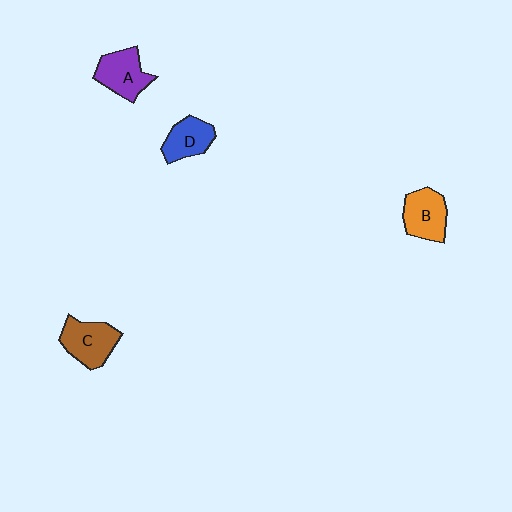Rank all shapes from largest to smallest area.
From largest to smallest: C (brown), A (purple), B (orange), D (blue).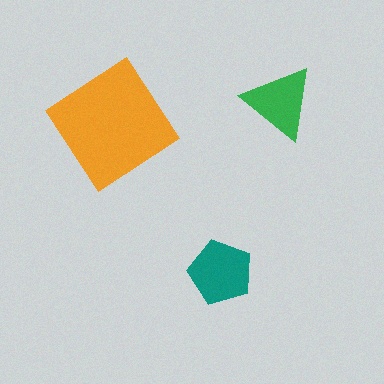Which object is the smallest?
The green triangle.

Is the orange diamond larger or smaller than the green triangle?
Larger.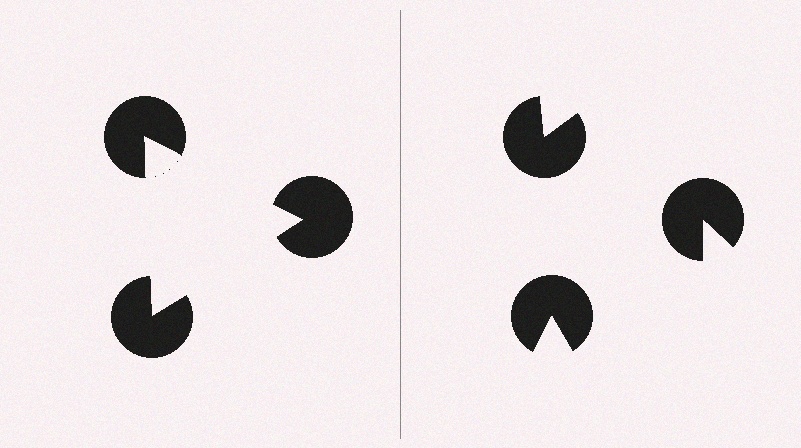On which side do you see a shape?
An illusory triangle appears on the left side. On the right side the wedge cuts are rotated, so no coherent shape forms.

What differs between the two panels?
The pac-man discs are positioned identically on both sides; only the wedge orientations differ. On the left they align to a triangle; on the right they are misaligned.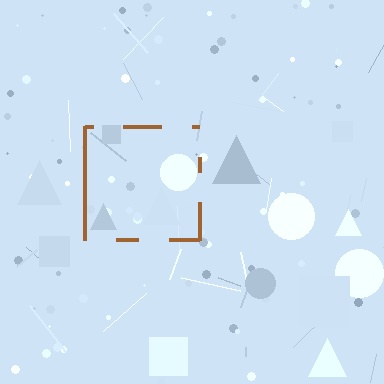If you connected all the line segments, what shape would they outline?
They would outline a square.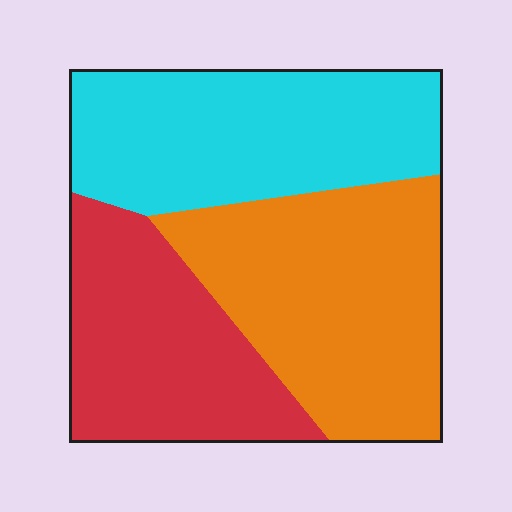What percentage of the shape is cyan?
Cyan takes up between a third and a half of the shape.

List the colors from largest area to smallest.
From largest to smallest: orange, cyan, red.